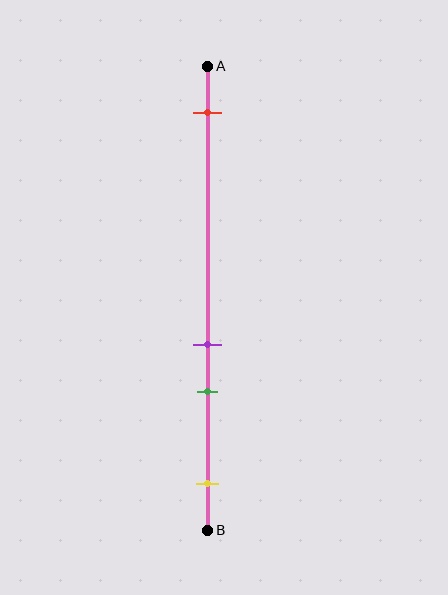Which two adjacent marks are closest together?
The purple and green marks are the closest adjacent pair.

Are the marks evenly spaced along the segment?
No, the marks are not evenly spaced.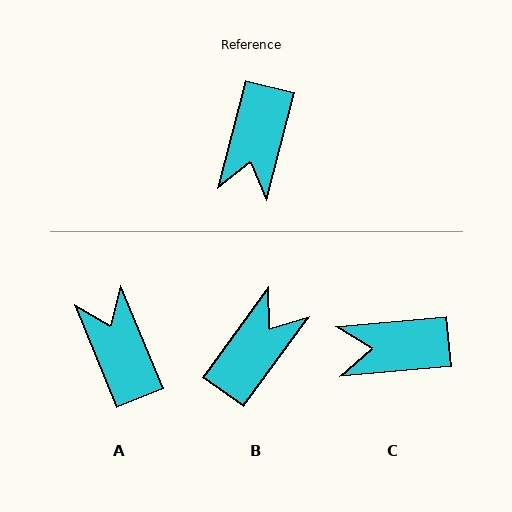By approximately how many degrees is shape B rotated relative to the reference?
Approximately 158 degrees counter-clockwise.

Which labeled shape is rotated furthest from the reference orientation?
B, about 158 degrees away.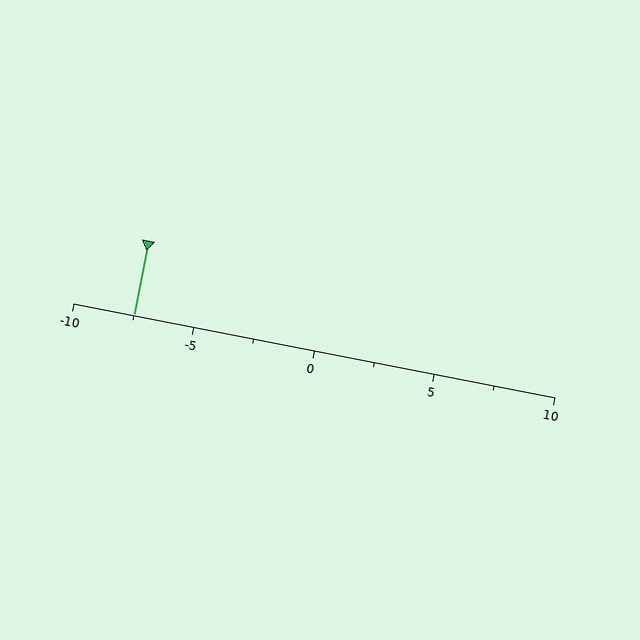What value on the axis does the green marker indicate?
The marker indicates approximately -7.5.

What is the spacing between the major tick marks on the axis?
The major ticks are spaced 5 apart.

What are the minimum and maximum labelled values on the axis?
The axis runs from -10 to 10.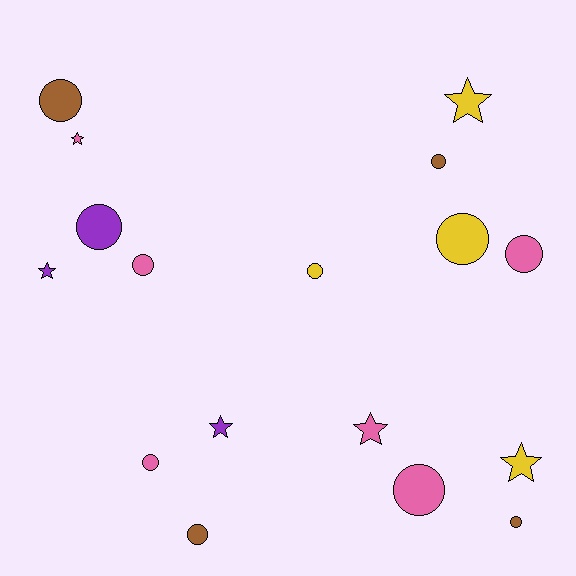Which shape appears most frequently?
Circle, with 11 objects.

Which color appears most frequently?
Pink, with 6 objects.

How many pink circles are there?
There are 4 pink circles.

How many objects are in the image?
There are 17 objects.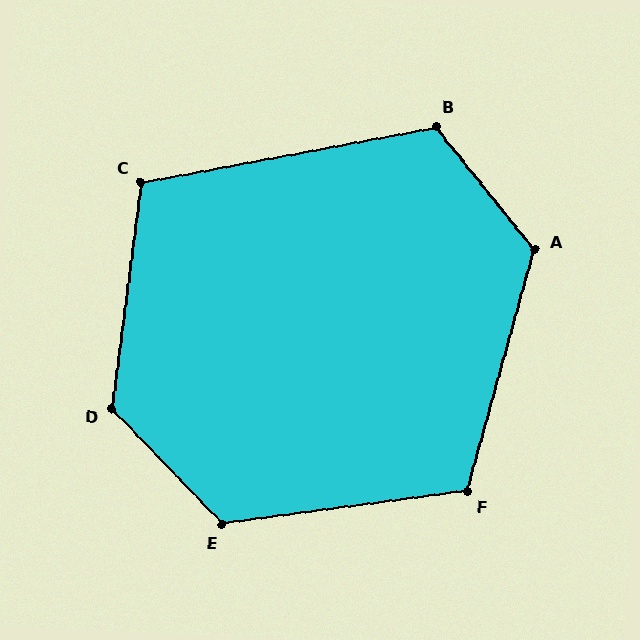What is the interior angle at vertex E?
Approximately 126 degrees (obtuse).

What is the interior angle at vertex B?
Approximately 118 degrees (obtuse).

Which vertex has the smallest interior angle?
C, at approximately 108 degrees.